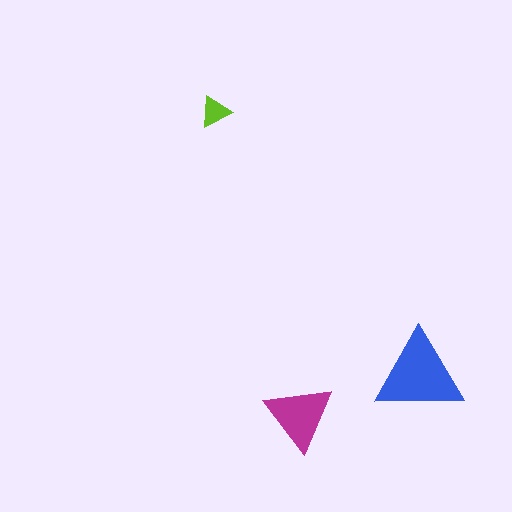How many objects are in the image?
There are 3 objects in the image.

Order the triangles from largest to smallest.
the blue one, the magenta one, the lime one.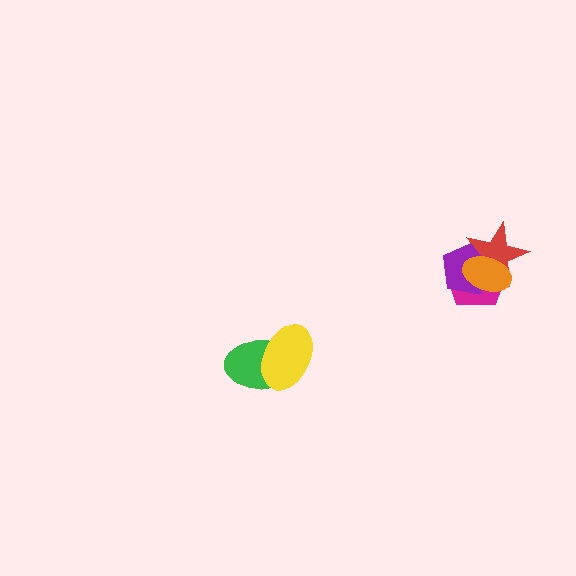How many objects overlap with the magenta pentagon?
3 objects overlap with the magenta pentagon.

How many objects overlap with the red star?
3 objects overlap with the red star.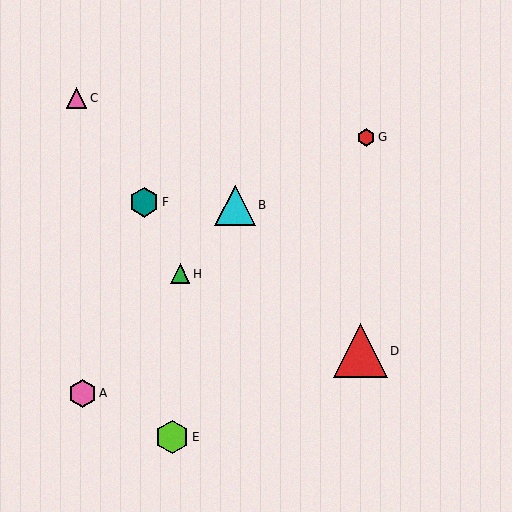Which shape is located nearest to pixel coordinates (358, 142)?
The red hexagon (labeled G) at (366, 137) is nearest to that location.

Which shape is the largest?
The red triangle (labeled D) is the largest.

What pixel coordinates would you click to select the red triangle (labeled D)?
Click at (360, 351) to select the red triangle D.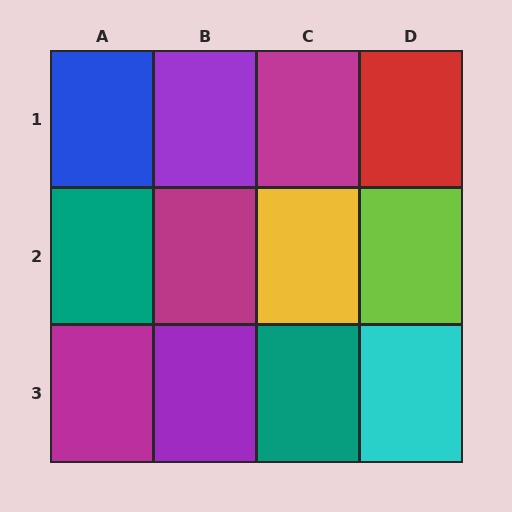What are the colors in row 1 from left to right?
Blue, purple, magenta, red.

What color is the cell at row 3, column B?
Purple.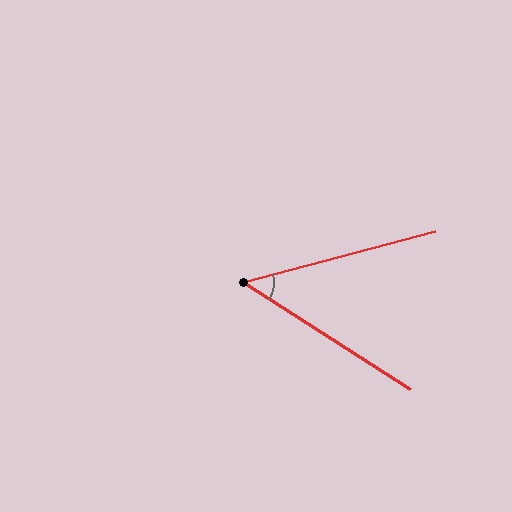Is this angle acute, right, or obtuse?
It is acute.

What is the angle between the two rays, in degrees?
Approximately 48 degrees.